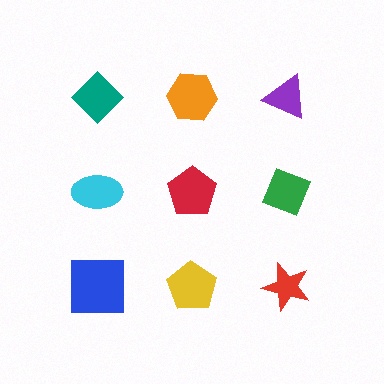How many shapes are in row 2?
3 shapes.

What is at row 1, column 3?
A purple triangle.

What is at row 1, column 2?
An orange hexagon.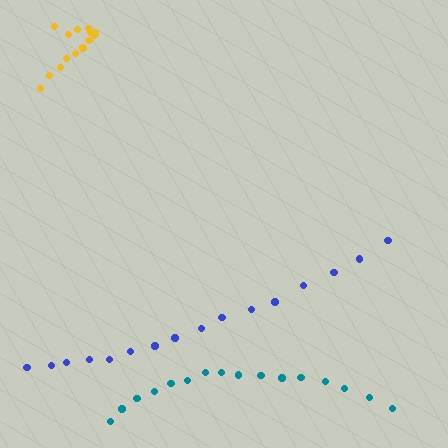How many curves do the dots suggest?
There are 3 distinct paths.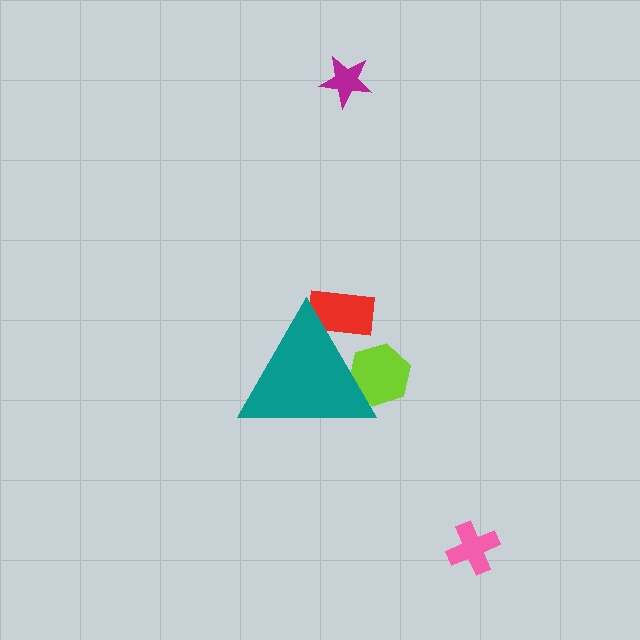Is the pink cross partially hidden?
No, the pink cross is fully visible.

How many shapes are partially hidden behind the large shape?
2 shapes are partially hidden.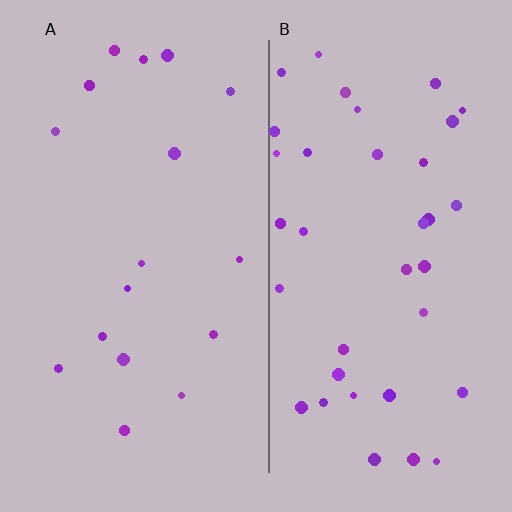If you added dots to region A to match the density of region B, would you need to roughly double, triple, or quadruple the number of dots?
Approximately double.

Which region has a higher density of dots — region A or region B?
B (the right).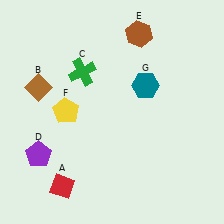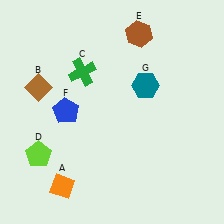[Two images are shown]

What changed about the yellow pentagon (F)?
In Image 1, F is yellow. In Image 2, it changed to blue.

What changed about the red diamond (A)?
In Image 1, A is red. In Image 2, it changed to orange.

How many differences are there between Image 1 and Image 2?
There are 3 differences between the two images.